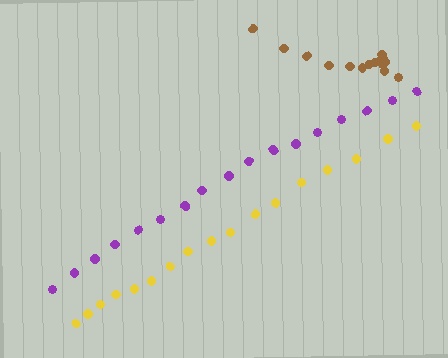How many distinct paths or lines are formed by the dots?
There are 3 distinct paths.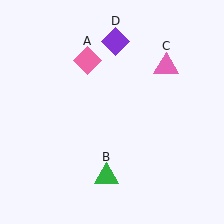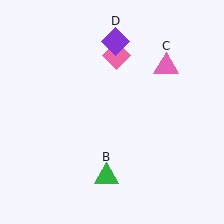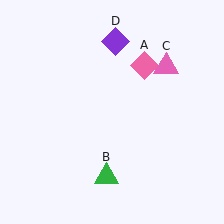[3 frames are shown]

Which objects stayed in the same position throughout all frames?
Green triangle (object B) and pink triangle (object C) and purple diamond (object D) remained stationary.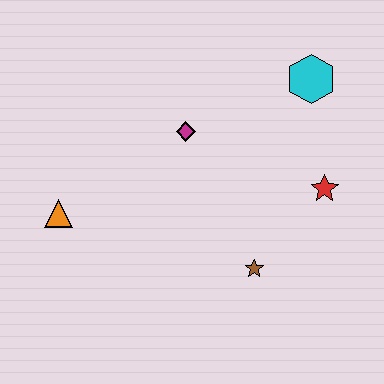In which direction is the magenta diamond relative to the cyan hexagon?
The magenta diamond is to the left of the cyan hexagon.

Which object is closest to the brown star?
The red star is closest to the brown star.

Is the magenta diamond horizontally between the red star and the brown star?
No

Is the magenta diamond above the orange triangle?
Yes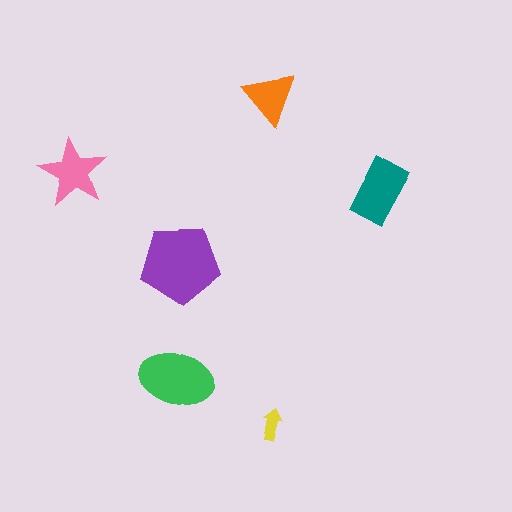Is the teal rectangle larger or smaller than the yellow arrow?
Larger.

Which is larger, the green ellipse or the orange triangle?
The green ellipse.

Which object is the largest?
The purple pentagon.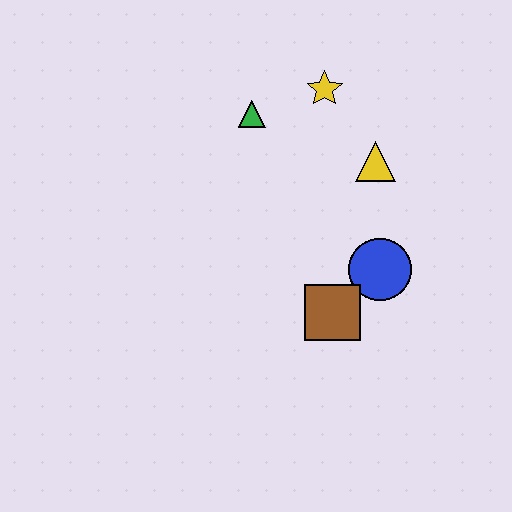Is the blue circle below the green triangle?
Yes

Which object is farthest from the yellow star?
The brown square is farthest from the yellow star.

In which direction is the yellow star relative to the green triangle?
The yellow star is to the right of the green triangle.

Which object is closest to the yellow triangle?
The yellow star is closest to the yellow triangle.